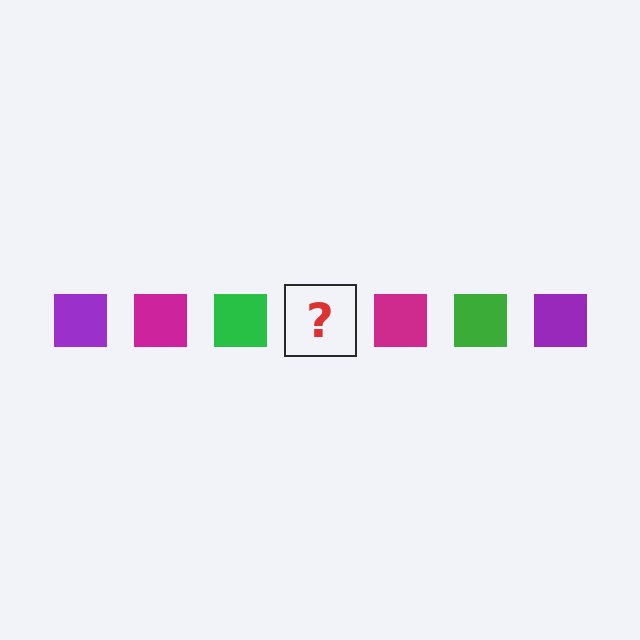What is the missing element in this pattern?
The missing element is a purple square.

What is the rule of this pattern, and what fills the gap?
The rule is that the pattern cycles through purple, magenta, green squares. The gap should be filled with a purple square.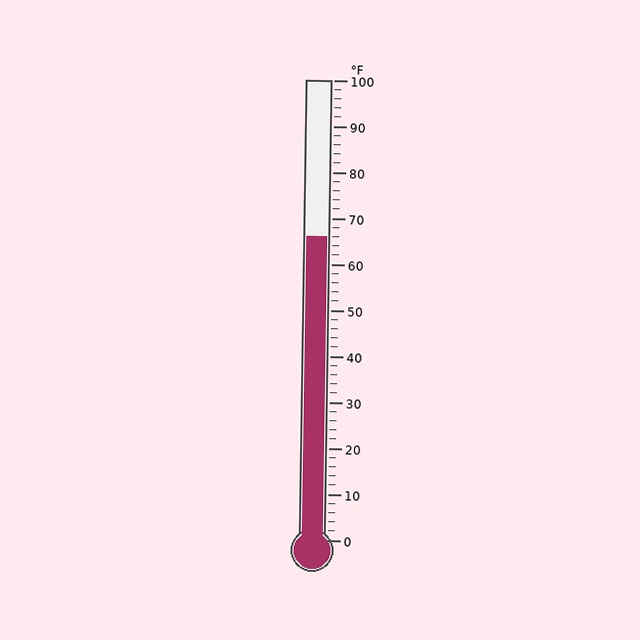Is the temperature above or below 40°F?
The temperature is above 40°F.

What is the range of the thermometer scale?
The thermometer scale ranges from 0°F to 100°F.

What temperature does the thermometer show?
The thermometer shows approximately 66°F.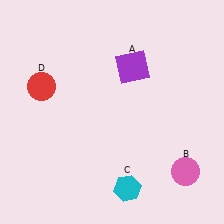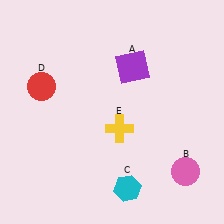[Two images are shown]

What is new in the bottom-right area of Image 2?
A yellow cross (E) was added in the bottom-right area of Image 2.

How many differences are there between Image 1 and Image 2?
There is 1 difference between the two images.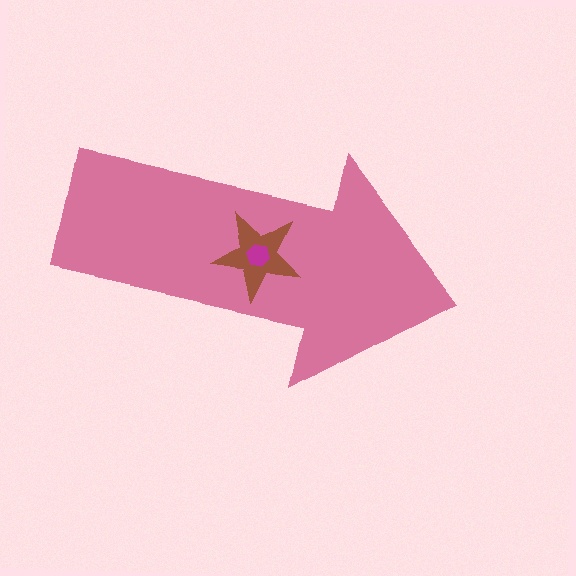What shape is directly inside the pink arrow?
The brown star.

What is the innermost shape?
The magenta hexagon.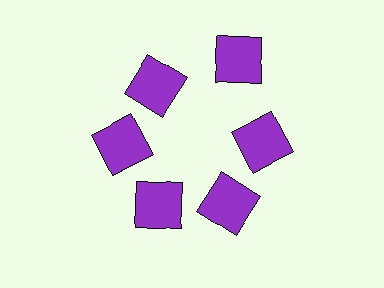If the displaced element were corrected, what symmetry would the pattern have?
It would have 6-fold rotational symmetry — the pattern would map onto itself every 60 degrees.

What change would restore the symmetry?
The symmetry would be restored by moving it inward, back onto the ring so that all 6 squares sit at equal angles and equal distance from the center.